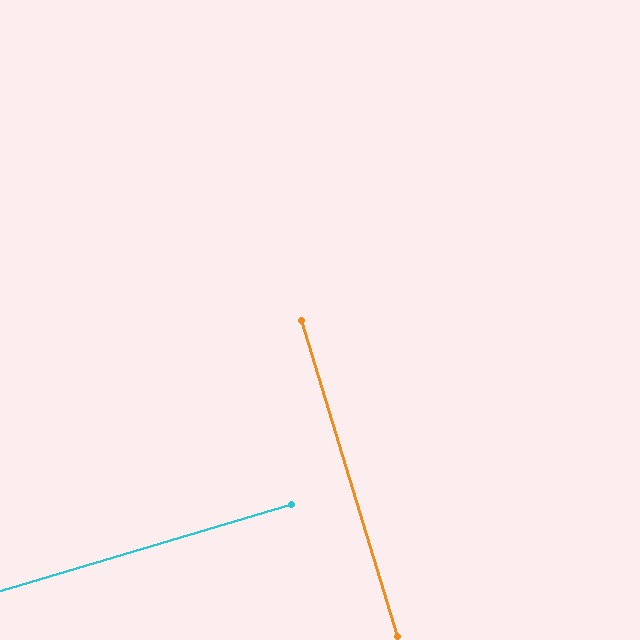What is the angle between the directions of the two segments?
Approximately 90 degrees.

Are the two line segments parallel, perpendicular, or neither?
Perpendicular — they meet at approximately 90°.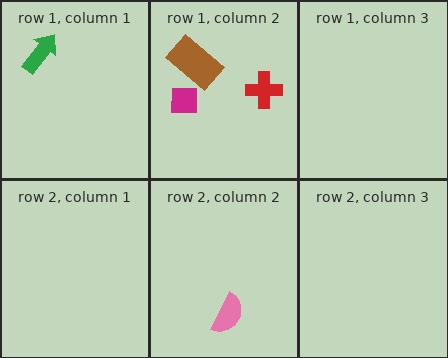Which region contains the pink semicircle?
The row 2, column 2 region.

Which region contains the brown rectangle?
The row 1, column 2 region.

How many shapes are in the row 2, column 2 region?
1.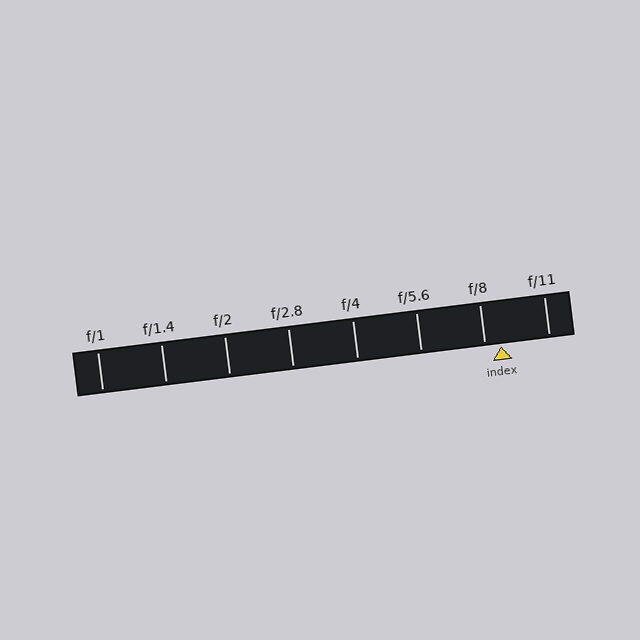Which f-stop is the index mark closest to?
The index mark is closest to f/8.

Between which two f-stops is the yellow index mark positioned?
The index mark is between f/8 and f/11.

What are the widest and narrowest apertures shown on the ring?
The widest aperture shown is f/1 and the narrowest is f/11.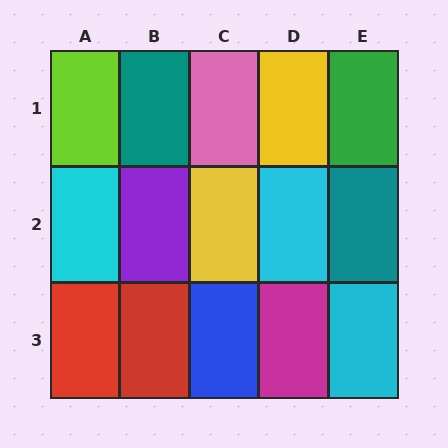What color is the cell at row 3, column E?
Cyan.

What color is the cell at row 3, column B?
Red.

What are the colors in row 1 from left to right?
Lime, teal, pink, yellow, green.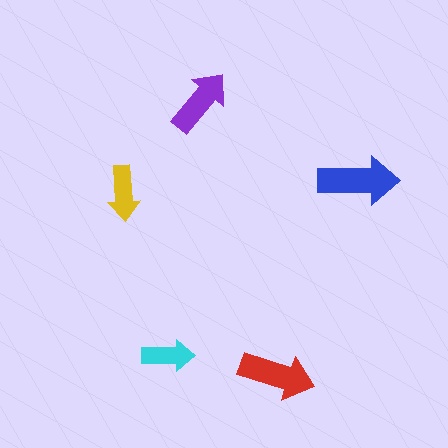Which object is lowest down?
The red arrow is bottommost.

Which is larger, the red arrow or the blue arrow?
The blue one.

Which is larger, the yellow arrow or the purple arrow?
The purple one.